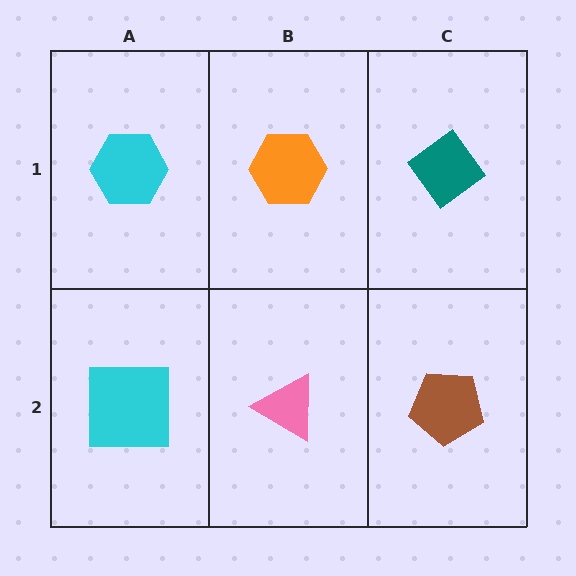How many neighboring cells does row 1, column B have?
3.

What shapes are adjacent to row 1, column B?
A pink triangle (row 2, column B), a cyan hexagon (row 1, column A), a teal diamond (row 1, column C).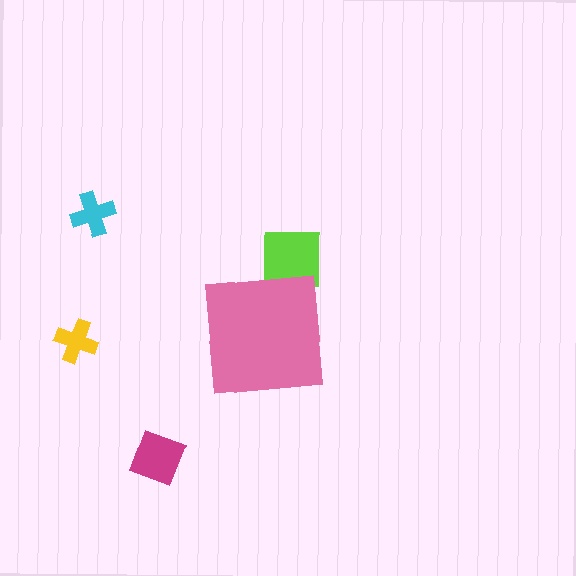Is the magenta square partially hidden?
No, the magenta square is fully visible.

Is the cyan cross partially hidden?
No, the cyan cross is fully visible.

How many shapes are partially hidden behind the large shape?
1 shape is partially hidden.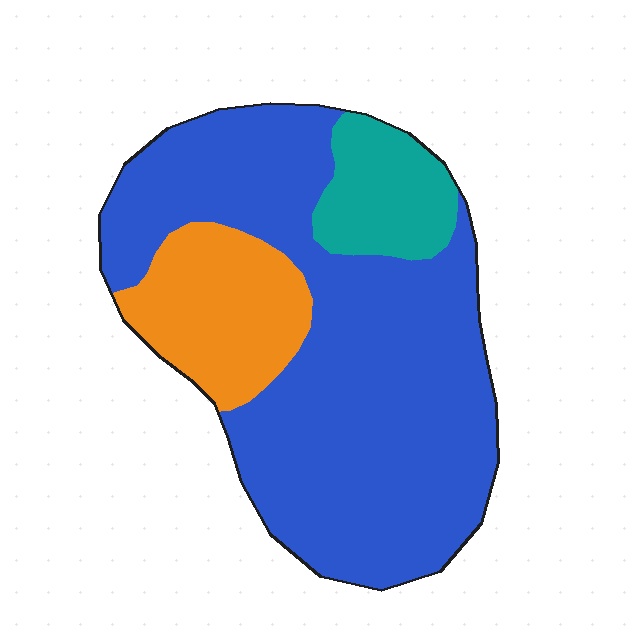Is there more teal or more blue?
Blue.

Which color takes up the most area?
Blue, at roughly 70%.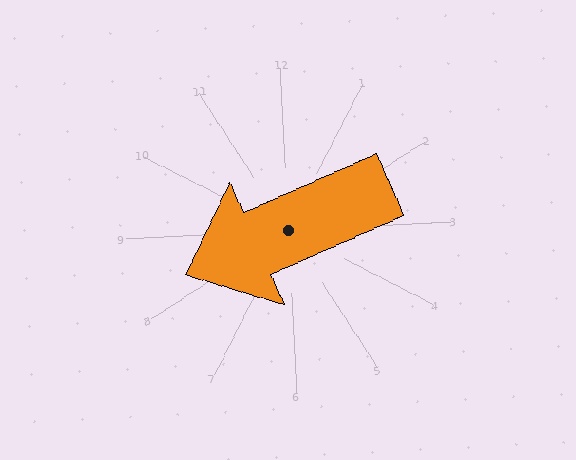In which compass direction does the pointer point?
West.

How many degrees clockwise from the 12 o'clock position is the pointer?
Approximately 249 degrees.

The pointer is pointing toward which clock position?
Roughly 8 o'clock.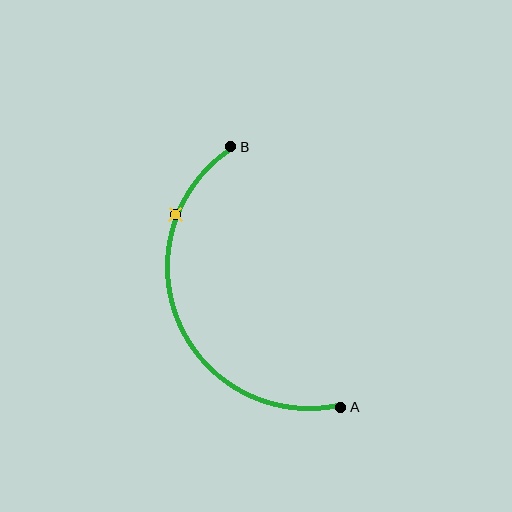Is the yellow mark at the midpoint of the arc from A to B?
No. The yellow mark lies on the arc but is closer to endpoint B. The arc midpoint would be at the point on the curve equidistant along the arc from both A and B.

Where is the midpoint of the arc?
The arc midpoint is the point on the curve farthest from the straight line joining A and B. It sits to the left of that line.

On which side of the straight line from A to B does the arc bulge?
The arc bulges to the left of the straight line connecting A and B.